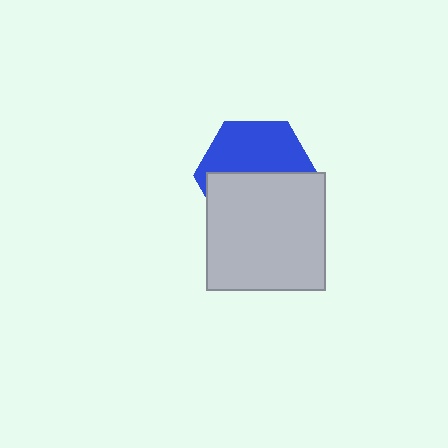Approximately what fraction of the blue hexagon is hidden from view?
Roughly 53% of the blue hexagon is hidden behind the light gray square.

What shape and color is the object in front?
The object in front is a light gray square.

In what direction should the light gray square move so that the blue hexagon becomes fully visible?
The light gray square should move down. That is the shortest direction to clear the overlap and leave the blue hexagon fully visible.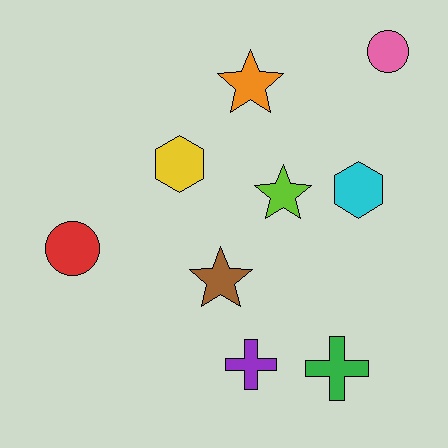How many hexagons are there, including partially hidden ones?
There are 2 hexagons.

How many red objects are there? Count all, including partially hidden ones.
There is 1 red object.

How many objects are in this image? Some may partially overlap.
There are 9 objects.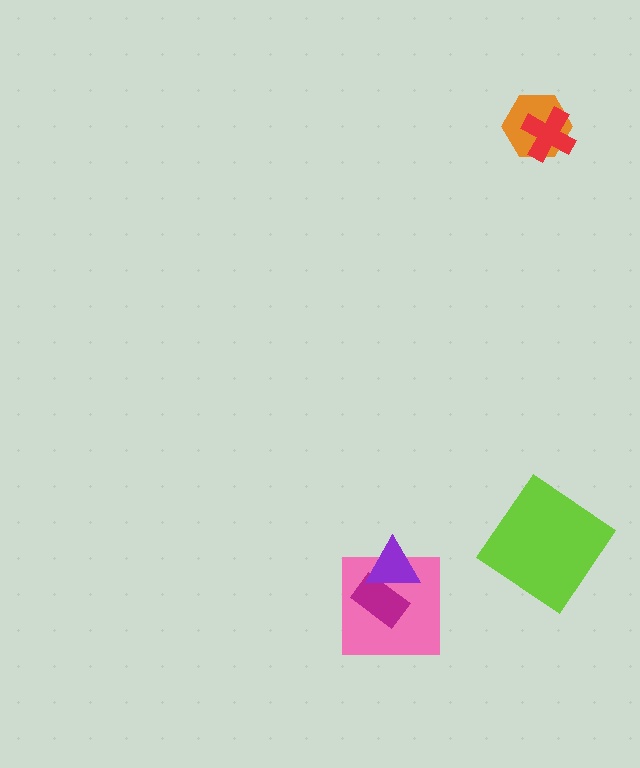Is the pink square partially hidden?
Yes, it is partially covered by another shape.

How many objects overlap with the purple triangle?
2 objects overlap with the purple triangle.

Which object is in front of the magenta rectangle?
The purple triangle is in front of the magenta rectangle.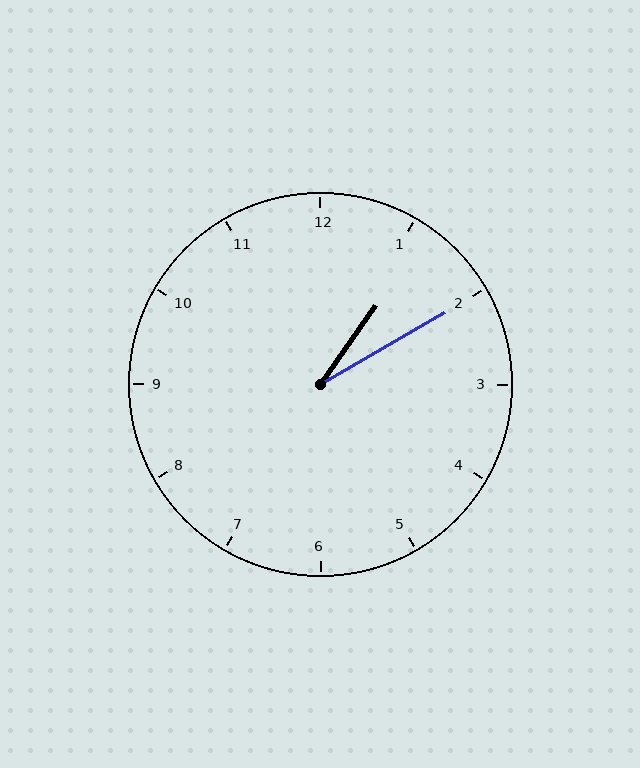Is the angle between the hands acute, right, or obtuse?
It is acute.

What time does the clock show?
1:10.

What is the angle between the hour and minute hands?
Approximately 25 degrees.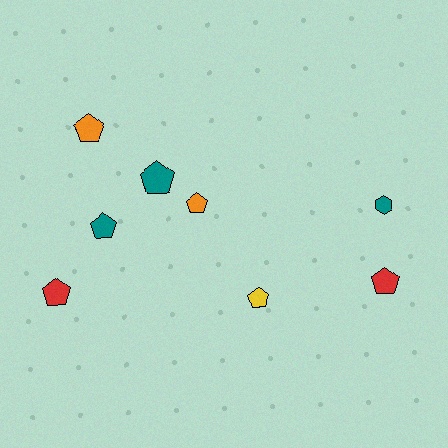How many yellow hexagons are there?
There are no yellow hexagons.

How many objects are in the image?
There are 8 objects.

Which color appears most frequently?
Teal, with 3 objects.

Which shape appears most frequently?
Pentagon, with 7 objects.